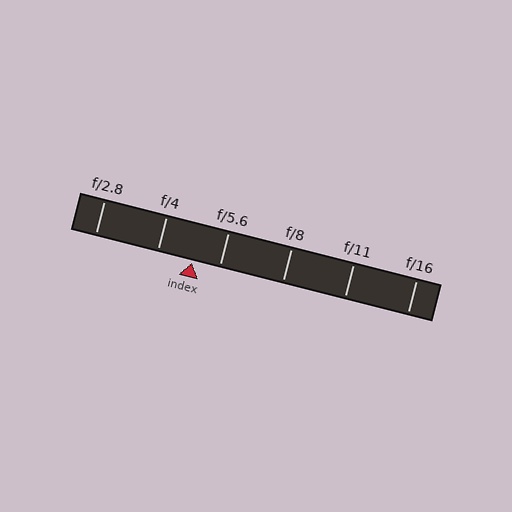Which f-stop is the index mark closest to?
The index mark is closest to f/5.6.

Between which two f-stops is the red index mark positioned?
The index mark is between f/4 and f/5.6.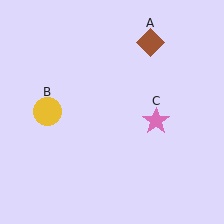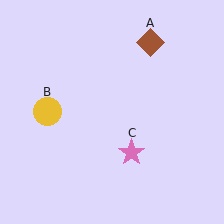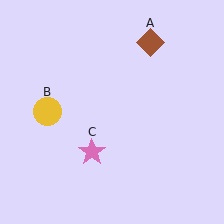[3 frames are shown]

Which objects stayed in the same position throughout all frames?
Brown diamond (object A) and yellow circle (object B) remained stationary.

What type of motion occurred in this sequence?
The pink star (object C) rotated clockwise around the center of the scene.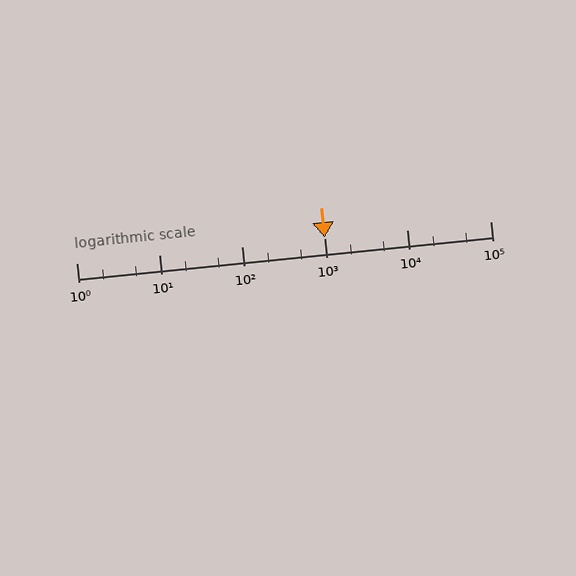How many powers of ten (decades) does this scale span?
The scale spans 5 decades, from 1 to 100000.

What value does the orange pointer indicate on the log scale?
The pointer indicates approximately 990.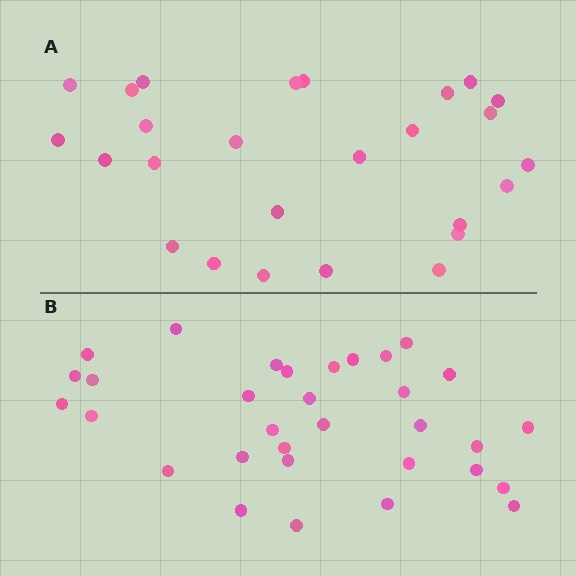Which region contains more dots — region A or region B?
Region B (the bottom region) has more dots.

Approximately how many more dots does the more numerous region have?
Region B has about 6 more dots than region A.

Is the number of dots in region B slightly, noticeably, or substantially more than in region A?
Region B has only slightly more — the two regions are fairly close. The ratio is roughly 1.2 to 1.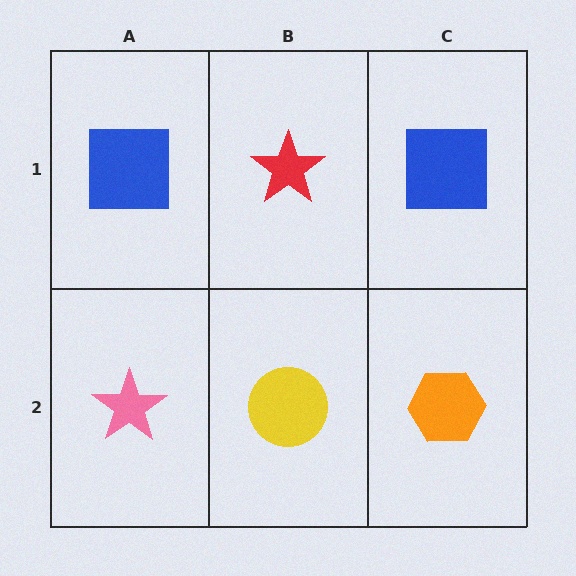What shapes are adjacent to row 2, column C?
A blue square (row 1, column C), a yellow circle (row 2, column B).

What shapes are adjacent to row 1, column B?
A yellow circle (row 2, column B), a blue square (row 1, column A), a blue square (row 1, column C).